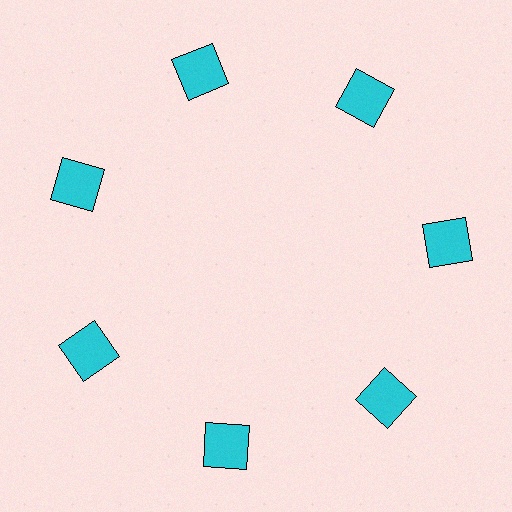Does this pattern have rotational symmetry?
Yes, this pattern has 7-fold rotational symmetry. It looks the same after rotating 51 degrees around the center.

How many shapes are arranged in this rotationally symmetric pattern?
There are 7 shapes, arranged in 7 groups of 1.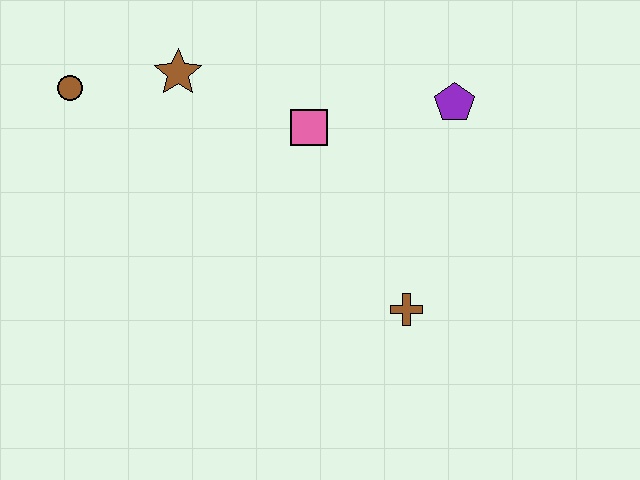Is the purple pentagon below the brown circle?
Yes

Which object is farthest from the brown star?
The brown cross is farthest from the brown star.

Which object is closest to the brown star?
The brown circle is closest to the brown star.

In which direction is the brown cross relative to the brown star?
The brown cross is below the brown star.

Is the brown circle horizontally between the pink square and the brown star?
No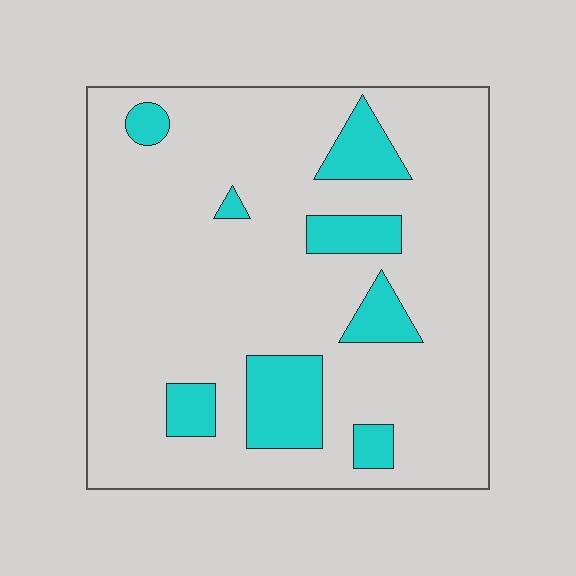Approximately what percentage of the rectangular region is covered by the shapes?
Approximately 15%.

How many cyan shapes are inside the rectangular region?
8.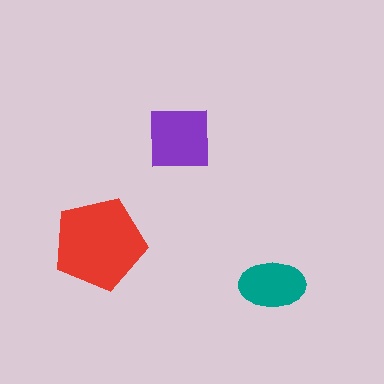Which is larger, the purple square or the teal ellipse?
The purple square.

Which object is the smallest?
The teal ellipse.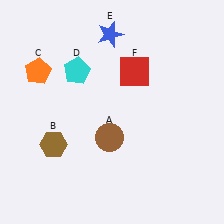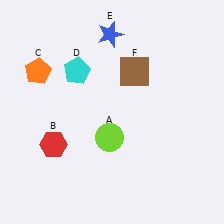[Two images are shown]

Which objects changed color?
A changed from brown to lime. B changed from brown to red. F changed from red to brown.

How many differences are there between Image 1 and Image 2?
There are 3 differences between the two images.